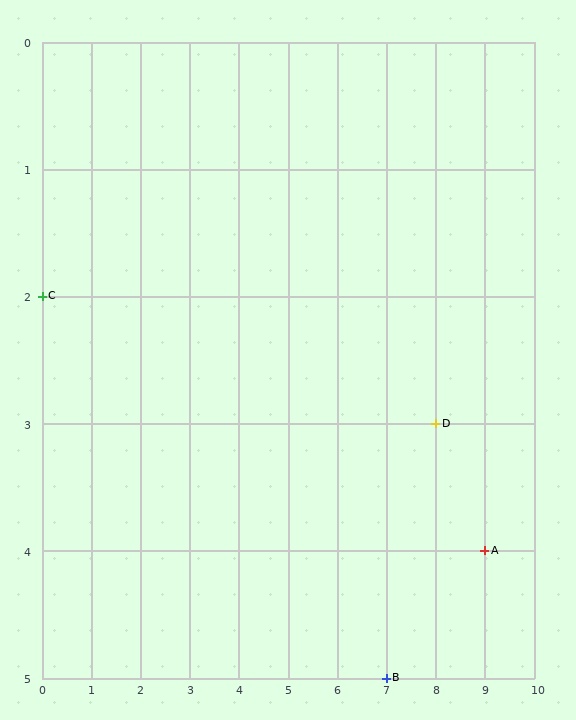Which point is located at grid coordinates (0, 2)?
Point C is at (0, 2).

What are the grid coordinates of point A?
Point A is at grid coordinates (9, 4).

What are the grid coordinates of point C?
Point C is at grid coordinates (0, 2).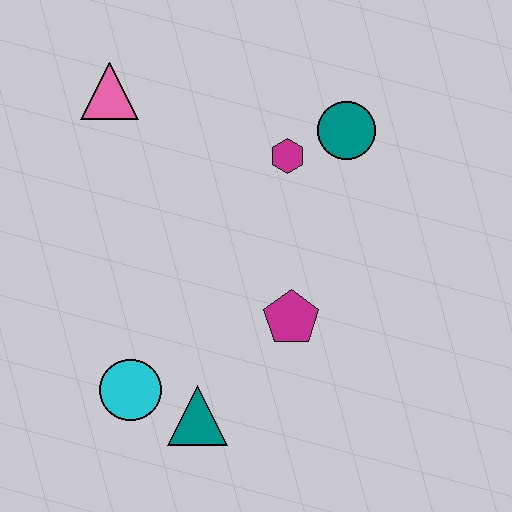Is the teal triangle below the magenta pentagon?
Yes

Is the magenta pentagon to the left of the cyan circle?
No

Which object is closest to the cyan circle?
The teal triangle is closest to the cyan circle.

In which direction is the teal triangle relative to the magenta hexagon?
The teal triangle is below the magenta hexagon.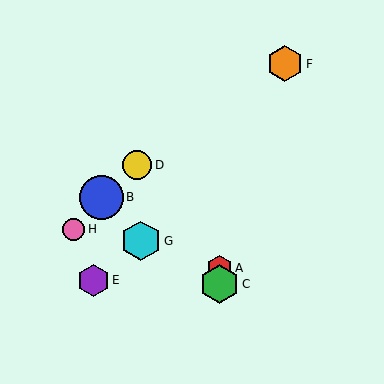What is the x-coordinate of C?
Object C is at x≈219.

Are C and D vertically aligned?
No, C is at x≈219 and D is at x≈137.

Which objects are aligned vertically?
Objects A, C are aligned vertically.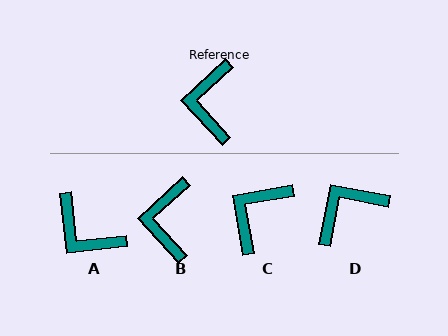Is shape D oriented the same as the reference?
No, it is off by about 53 degrees.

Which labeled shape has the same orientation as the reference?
B.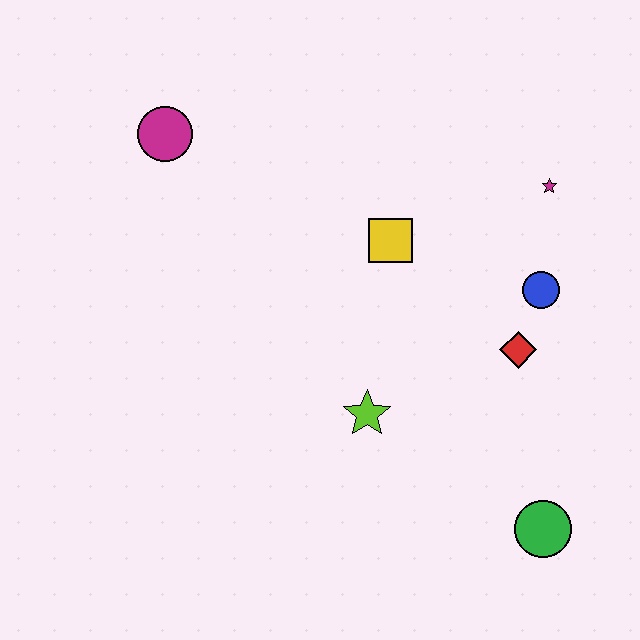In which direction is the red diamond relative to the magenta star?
The red diamond is below the magenta star.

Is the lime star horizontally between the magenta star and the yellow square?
No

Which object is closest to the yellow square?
The blue circle is closest to the yellow square.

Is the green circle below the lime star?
Yes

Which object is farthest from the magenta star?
The magenta circle is farthest from the magenta star.